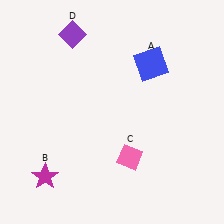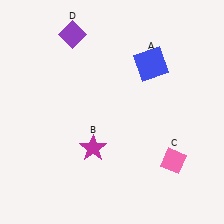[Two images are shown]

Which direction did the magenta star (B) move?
The magenta star (B) moved right.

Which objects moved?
The objects that moved are: the magenta star (B), the pink diamond (C).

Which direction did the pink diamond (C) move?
The pink diamond (C) moved right.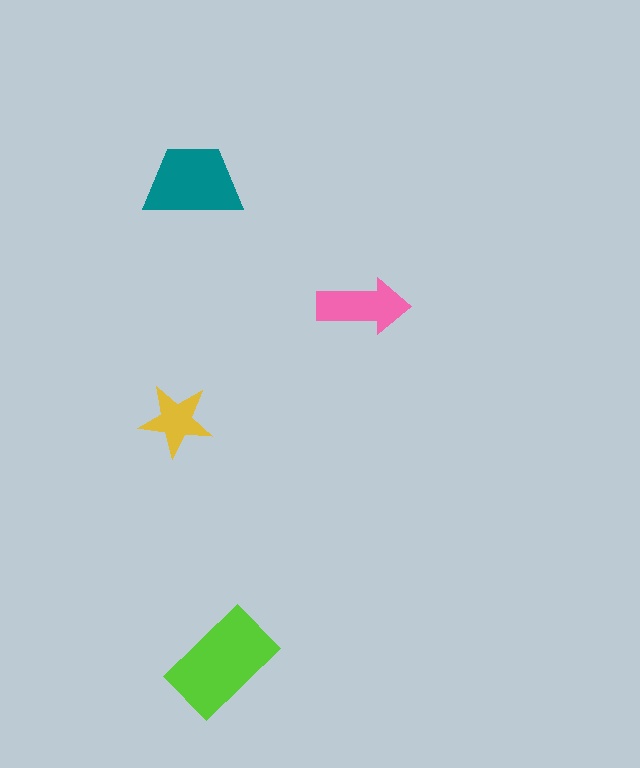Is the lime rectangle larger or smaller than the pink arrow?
Larger.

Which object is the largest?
The lime rectangle.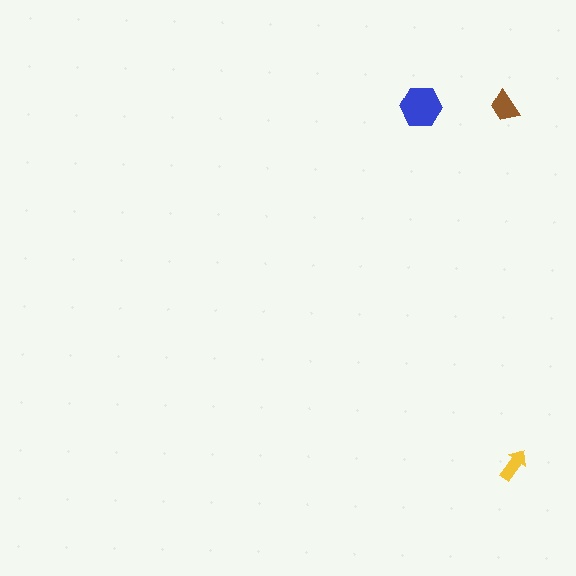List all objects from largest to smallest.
The blue hexagon, the brown trapezoid, the yellow arrow.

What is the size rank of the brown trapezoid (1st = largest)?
2nd.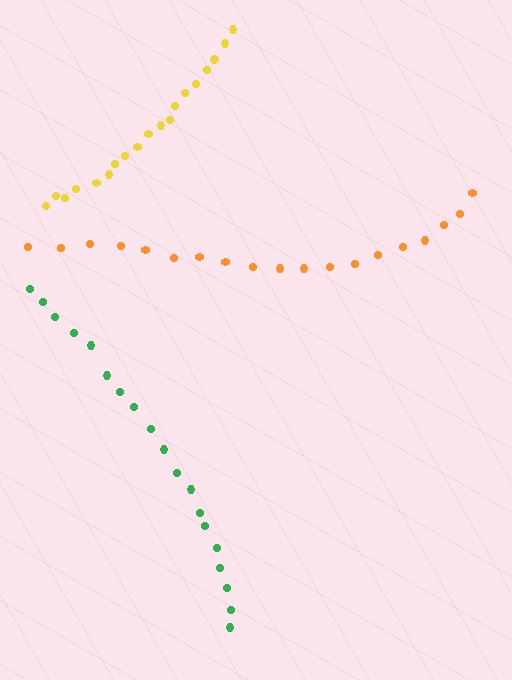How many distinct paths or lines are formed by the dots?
There are 3 distinct paths.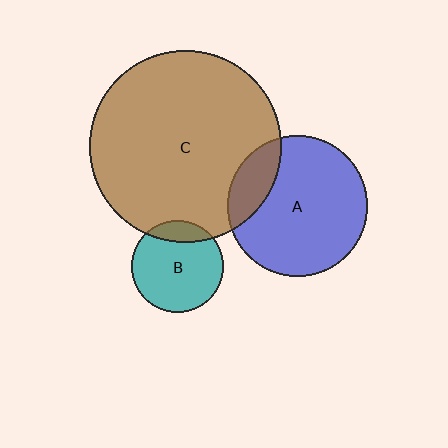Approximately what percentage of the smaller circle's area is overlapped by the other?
Approximately 15%.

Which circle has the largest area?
Circle C (brown).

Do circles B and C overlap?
Yes.